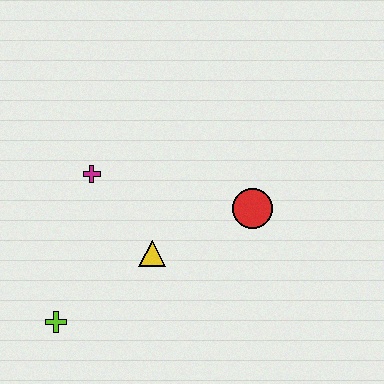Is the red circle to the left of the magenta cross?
No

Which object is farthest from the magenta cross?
The red circle is farthest from the magenta cross.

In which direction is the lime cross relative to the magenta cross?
The lime cross is below the magenta cross.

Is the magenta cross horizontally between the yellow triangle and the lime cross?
Yes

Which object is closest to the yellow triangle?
The magenta cross is closest to the yellow triangle.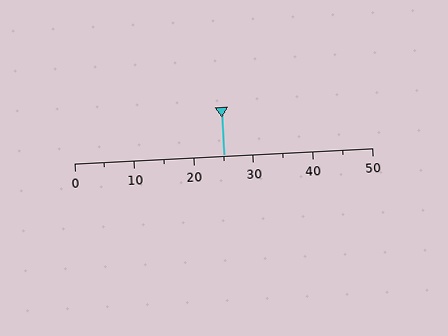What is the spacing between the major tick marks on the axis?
The major ticks are spaced 10 apart.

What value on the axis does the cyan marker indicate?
The marker indicates approximately 25.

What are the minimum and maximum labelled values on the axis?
The axis runs from 0 to 50.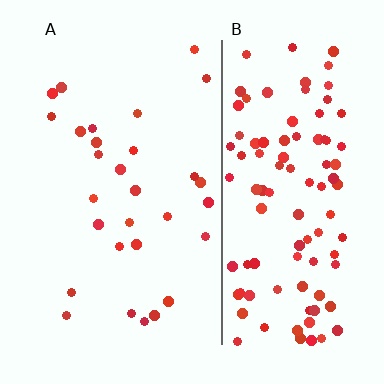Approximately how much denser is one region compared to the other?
Approximately 3.7× — region B over region A.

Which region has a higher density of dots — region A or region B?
B (the right).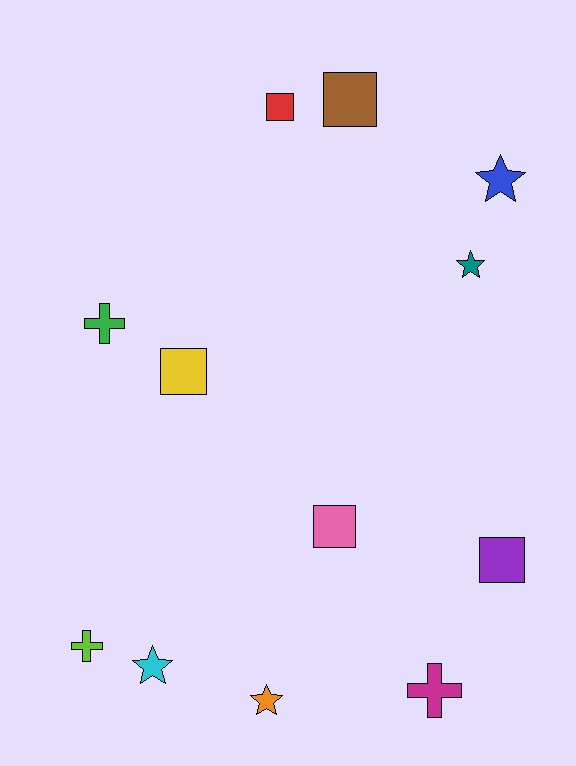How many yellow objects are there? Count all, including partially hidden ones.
There is 1 yellow object.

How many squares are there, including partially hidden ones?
There are 5 squares.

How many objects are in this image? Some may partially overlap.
There are 12 objects.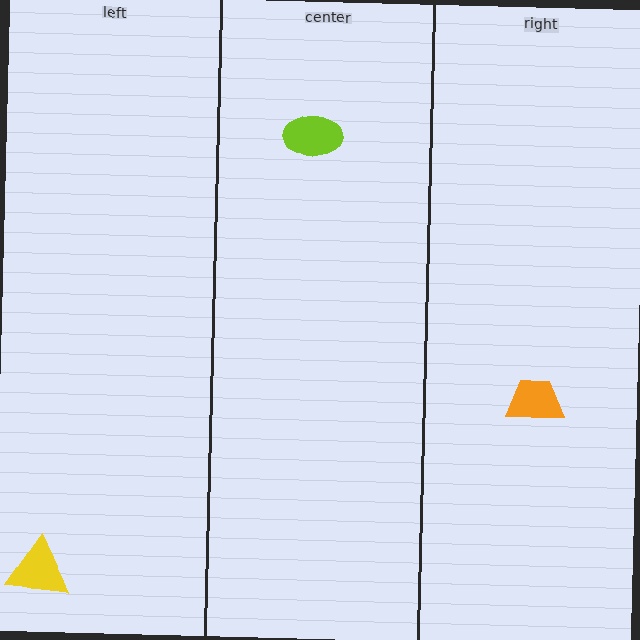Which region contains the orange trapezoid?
The right region.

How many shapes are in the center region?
1.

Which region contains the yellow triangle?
The left region.